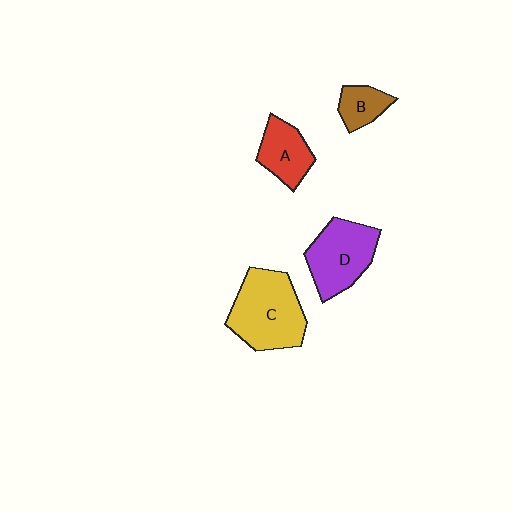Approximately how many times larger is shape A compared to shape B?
Approximately 1.5 times.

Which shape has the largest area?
Shape C (yellow).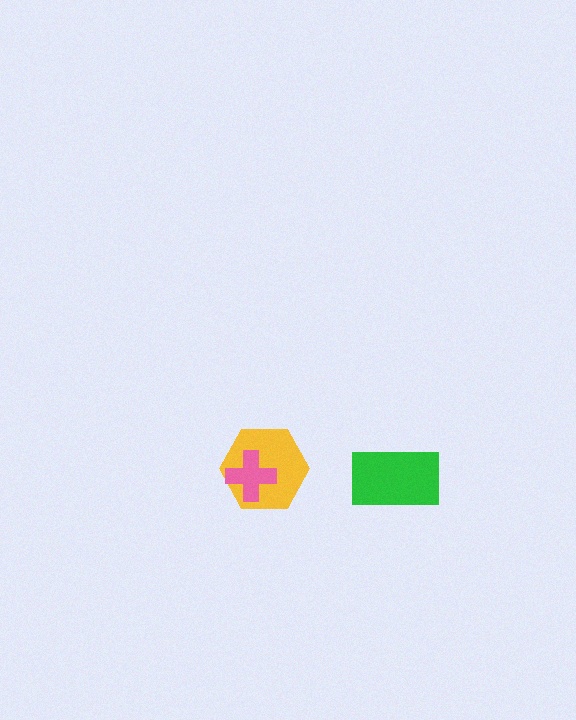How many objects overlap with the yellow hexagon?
1 object overlaps with the yellow hexagon.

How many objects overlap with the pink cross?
1 object overlaps with the pink cross.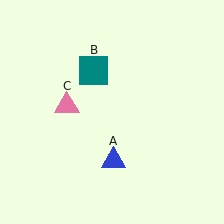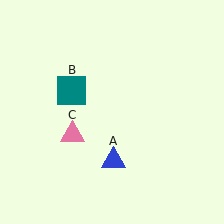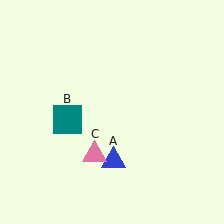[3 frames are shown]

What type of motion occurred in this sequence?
The teal square (object B), pink triangle (object C) rotated counterclockwise around the center of the scene.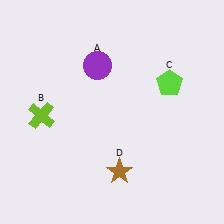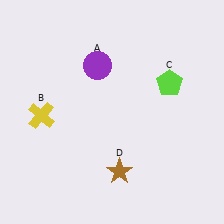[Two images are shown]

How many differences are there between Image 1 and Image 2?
There is 1 difference between the two images.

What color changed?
The cross (B) changed from lime in Image 1 to yellow in Image 2.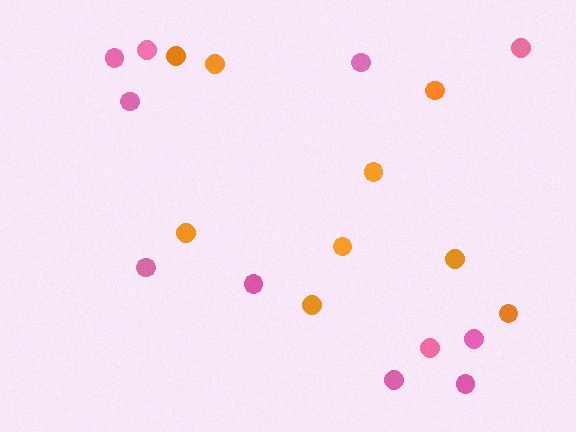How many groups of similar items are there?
There are 2 groups: one group of pink circles (11) and one group of orange circles (9).